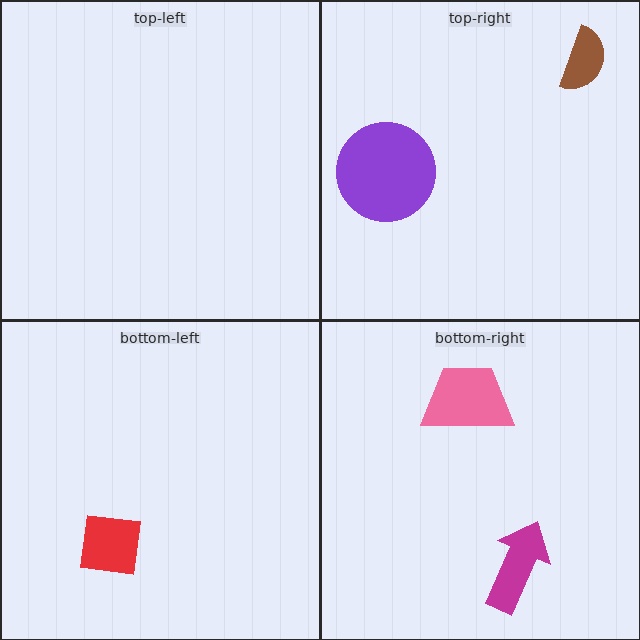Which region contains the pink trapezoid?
The bottom-right region.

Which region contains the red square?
The bottom-left region.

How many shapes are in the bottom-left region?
1.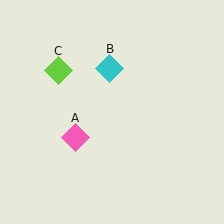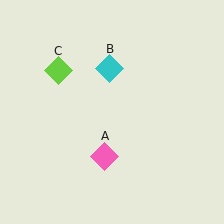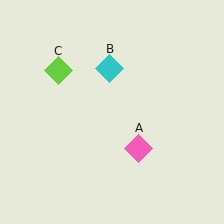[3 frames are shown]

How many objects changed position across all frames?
1 object changed position: pink diamond (object A).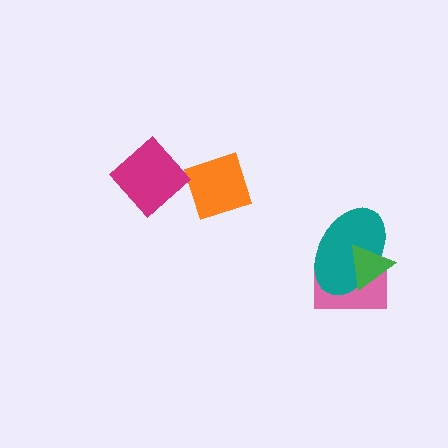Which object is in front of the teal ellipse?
The green triangle is in front of the teal ellipse.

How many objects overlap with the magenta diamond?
1 object overlaps with the magenta diamond.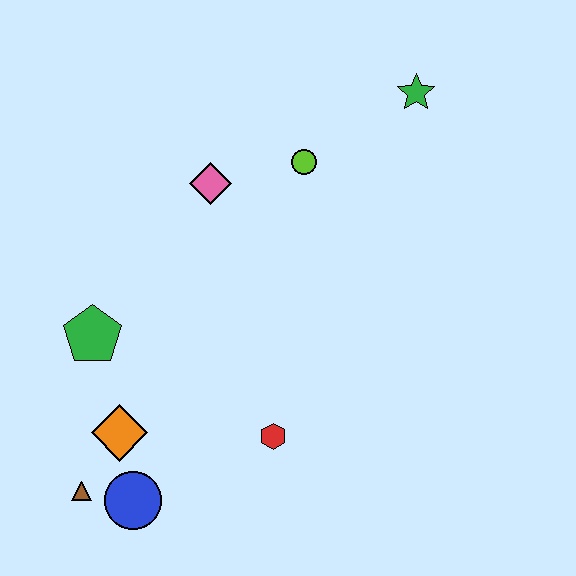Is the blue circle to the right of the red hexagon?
No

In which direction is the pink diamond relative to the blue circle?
The pink diamond is above the blue circle.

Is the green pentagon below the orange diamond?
No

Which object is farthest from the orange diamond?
The green star is farthest from the orange diamond.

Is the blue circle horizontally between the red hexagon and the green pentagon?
Yes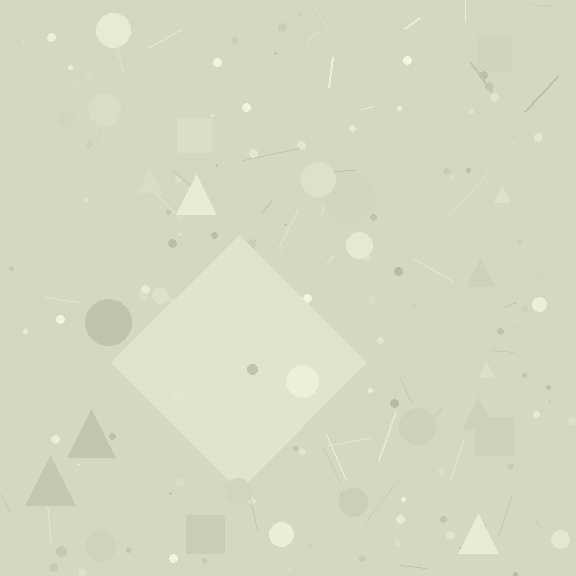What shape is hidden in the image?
A diamond is hidden in the image.